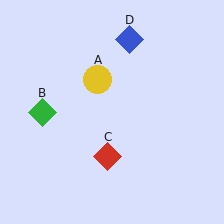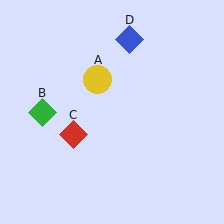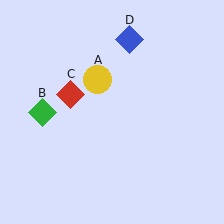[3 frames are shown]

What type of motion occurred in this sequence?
The red diamond (object C) rotated clockwise around the center of the scene.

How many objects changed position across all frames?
1 object changed position: red diamond (object C).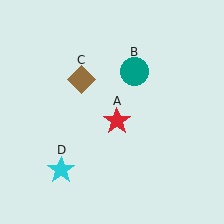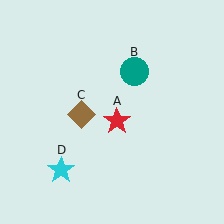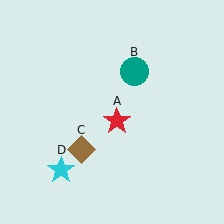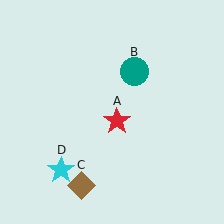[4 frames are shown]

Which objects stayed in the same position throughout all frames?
Red star (object A) and teal circle (object B) and cyan star (object D) remained stationary.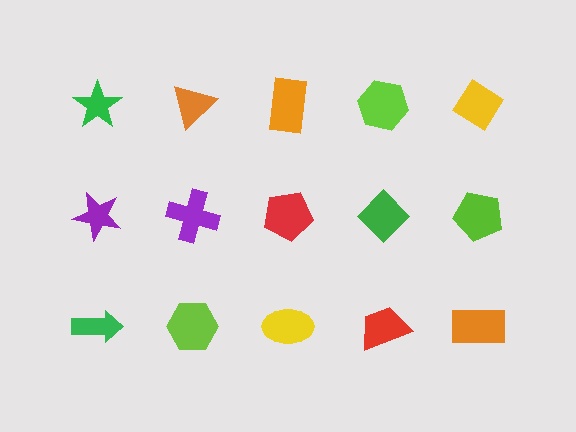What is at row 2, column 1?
A purple star.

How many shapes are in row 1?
5 shapes.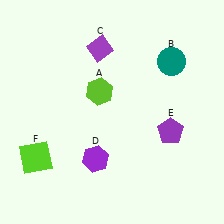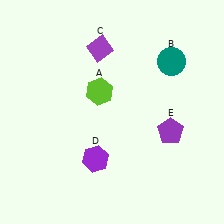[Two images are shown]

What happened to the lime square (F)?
The lime square (F) was removed in Image 2. It was in the bottom-left area of Image 1.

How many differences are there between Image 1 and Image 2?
There is 1 difference between the two images.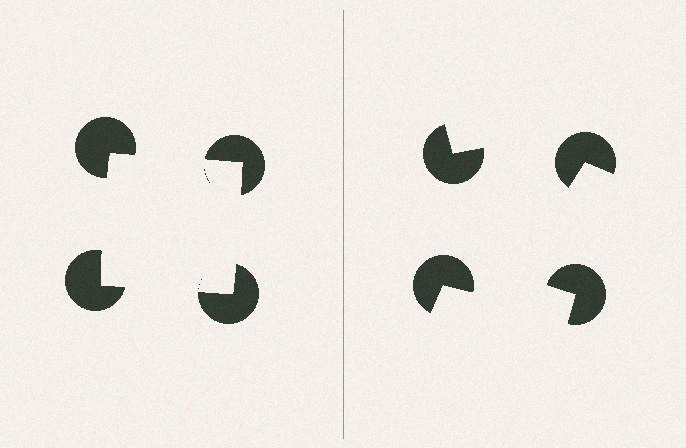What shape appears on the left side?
An illusory square.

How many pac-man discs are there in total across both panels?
8 — 4 on each side.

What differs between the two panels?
The pac-man discs are positioned identically on both sides; only the wedge orientations differ. On the left they align to a square; on the right they are misaligned.